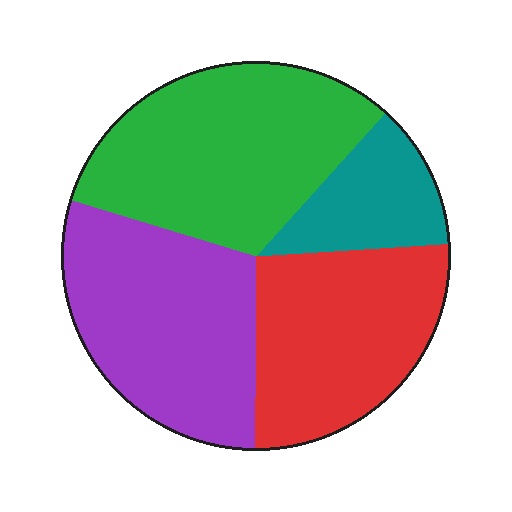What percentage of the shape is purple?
Purple covers 30% of the shape.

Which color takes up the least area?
Teal, at roughly 10%.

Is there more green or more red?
Green.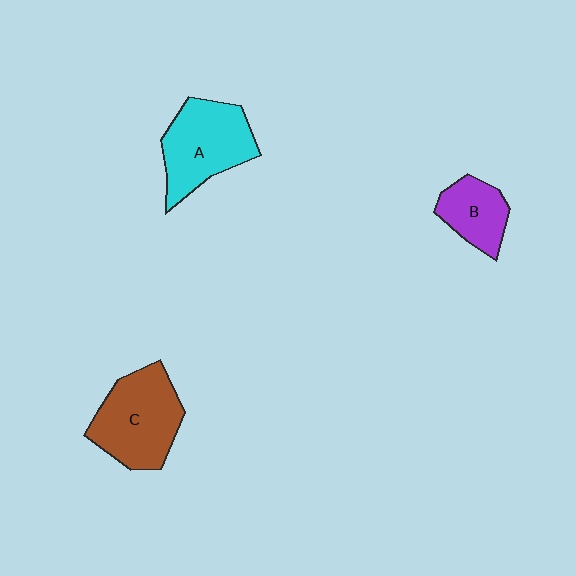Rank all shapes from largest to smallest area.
From largest to smallest: C (brown), A (cyan), B (purple).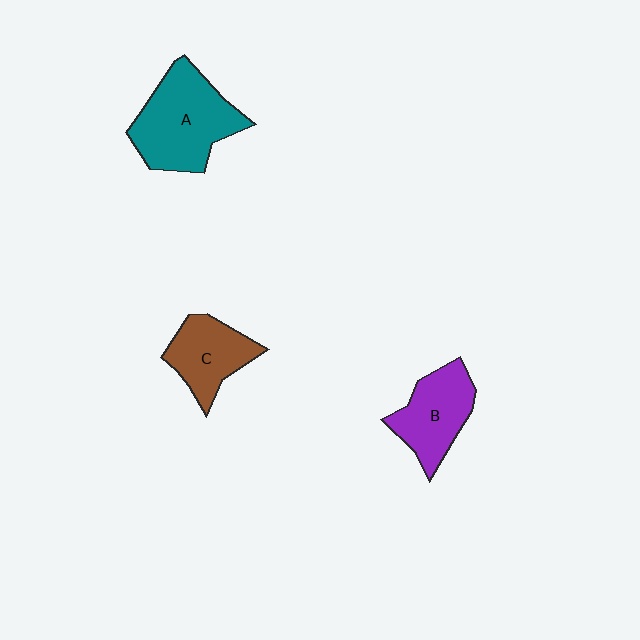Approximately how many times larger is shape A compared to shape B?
Approximately 1.4 times.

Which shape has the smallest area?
Shape C (brown).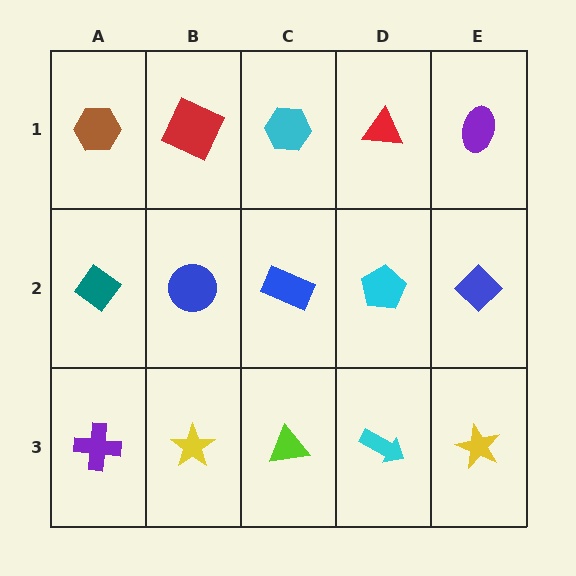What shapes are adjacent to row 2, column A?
A brown hexagon (row 1, column A), a purple cross (row 3, column A), a blue circle (row 2, column B).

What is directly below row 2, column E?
A yellow star.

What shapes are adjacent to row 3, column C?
A blue rectangle (row 2, column C), a yellow star (row 3, column B), a cyan arrow (row 3, column D).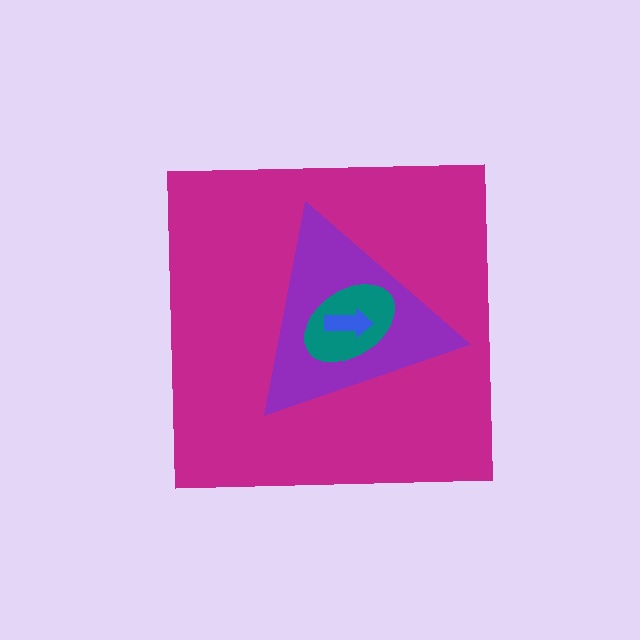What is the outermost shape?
The magenta square.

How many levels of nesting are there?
4.